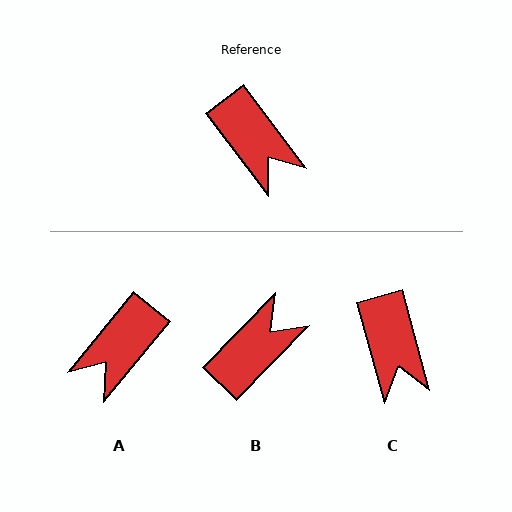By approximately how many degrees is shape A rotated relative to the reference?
Approximately 76 degrees clockwise.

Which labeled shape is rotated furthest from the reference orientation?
B, about 99 degrees away.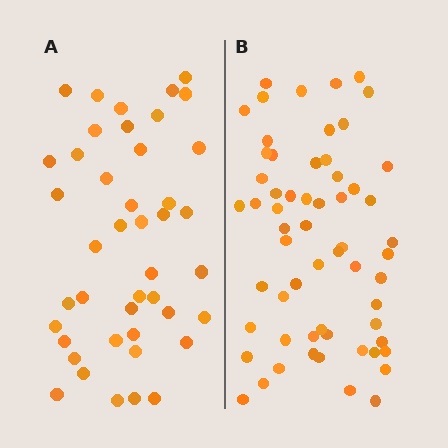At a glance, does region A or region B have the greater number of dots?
Region B (the right region) has more dots.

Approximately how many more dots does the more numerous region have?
Region B has approximately 15 more dots than region A.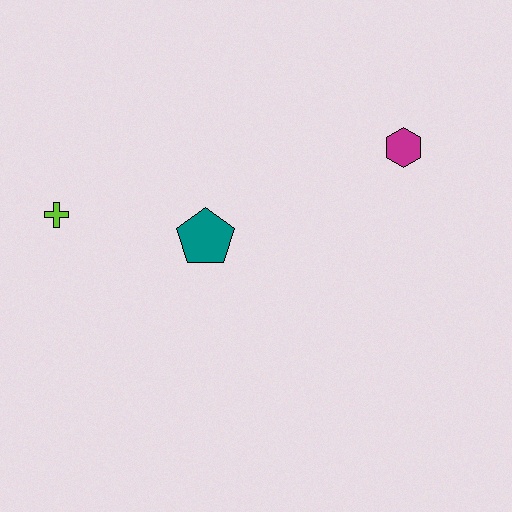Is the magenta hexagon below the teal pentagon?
No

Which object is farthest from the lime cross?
The magenta hexagon is farthest from the lime cross.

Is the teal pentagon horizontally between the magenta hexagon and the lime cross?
Yes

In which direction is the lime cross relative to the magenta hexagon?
The lime cross is to the left of the magenta hexagon.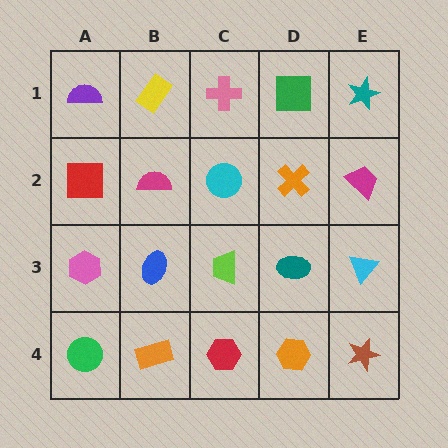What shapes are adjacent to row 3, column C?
A cyan circle (row 2, column C), a red hexagon (row 4, column C), a blue ellipse (row 3, column B), a teal ellipse (row 3, column D).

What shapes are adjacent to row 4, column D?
A teal ellipse (row 3, column D), a red hexagon (row 4, column C), a brown star (row 4, column E).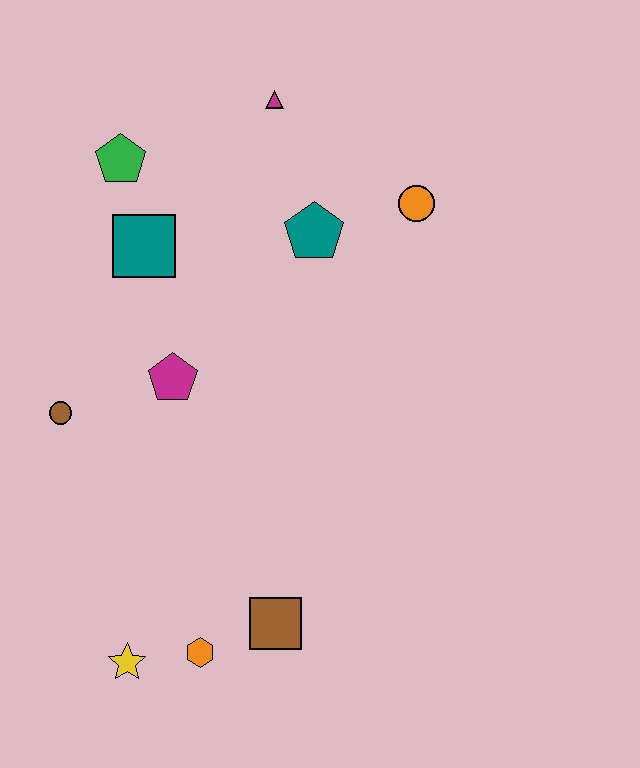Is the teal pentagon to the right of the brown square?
Yes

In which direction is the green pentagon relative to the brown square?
The green pentagon is above the brown square.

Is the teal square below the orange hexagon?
No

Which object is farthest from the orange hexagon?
The magenta triangle is farthest from the orange hexagon.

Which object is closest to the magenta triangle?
The teal pentagon is closest to the magenta triangle.